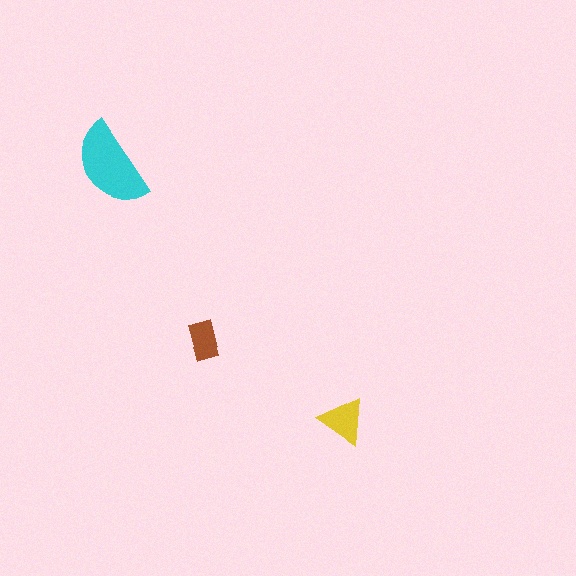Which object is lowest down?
The yellow triangle is bottommost.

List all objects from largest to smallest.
The cyan semicircle, the yellow triangle, the brown rectangle.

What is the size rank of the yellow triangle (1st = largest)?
2nd.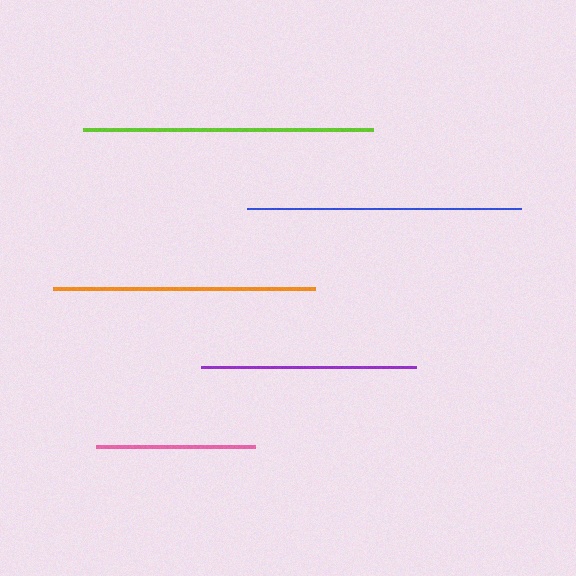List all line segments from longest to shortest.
From longest to shortest: lime, blue, orange, purple, pink.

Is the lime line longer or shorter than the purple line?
The lime line is longer than the purple line.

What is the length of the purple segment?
The purple segment is approximately 215 pixels long.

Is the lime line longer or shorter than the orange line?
The lime line is longer than the orange line.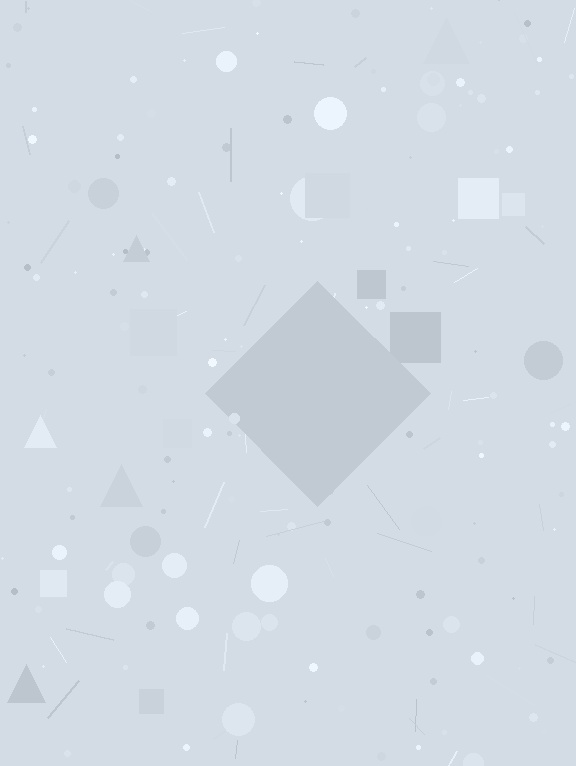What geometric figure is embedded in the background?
A diamond is embedded in the background.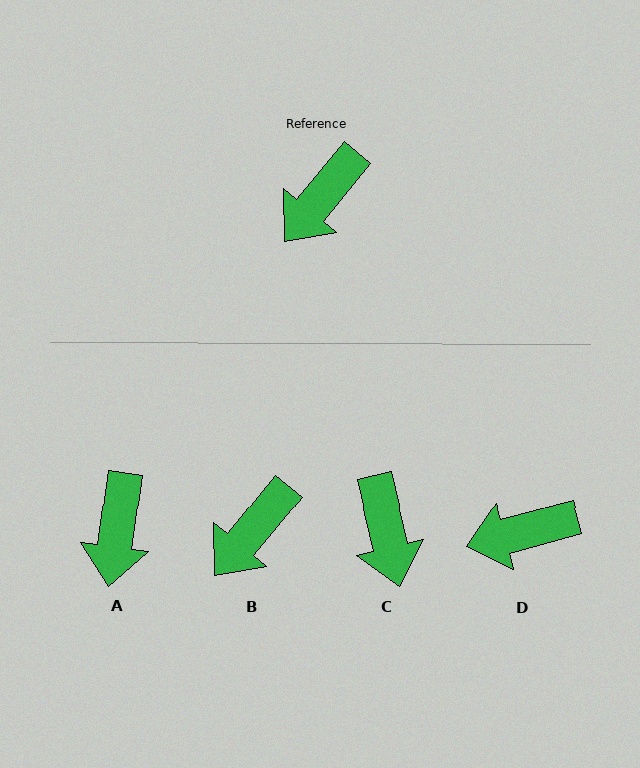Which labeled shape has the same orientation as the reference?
B.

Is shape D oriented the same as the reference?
No, it is off by about 35 degrees.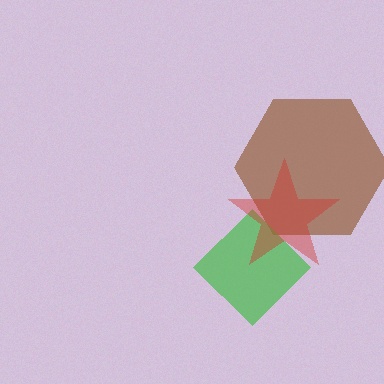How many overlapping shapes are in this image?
There are 3 overlapping shapes in the image.